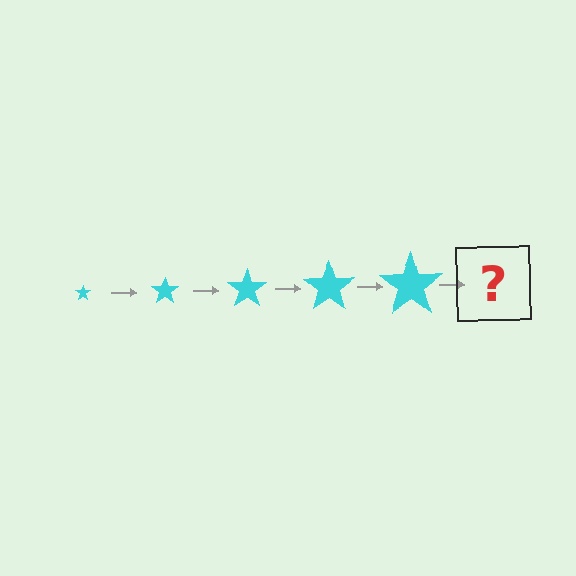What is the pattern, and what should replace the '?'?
The pattern is that the star gets progressively larger each step. The '?' should be a cyan star, larger than the previous one.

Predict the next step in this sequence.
The next step is a cyan star, larger than the previous one.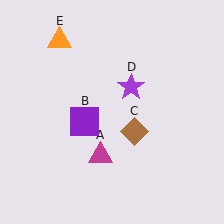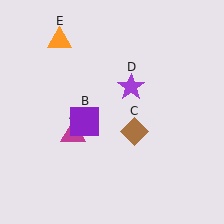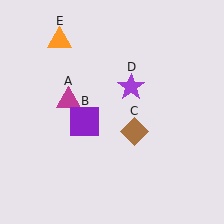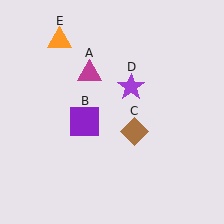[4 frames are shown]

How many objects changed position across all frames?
1 object changed position: magenta triangle (object A).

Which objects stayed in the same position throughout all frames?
Purple square (object B) and brown diamond (object C) and purple star (object D) and orange triangle (object E) remained stationary.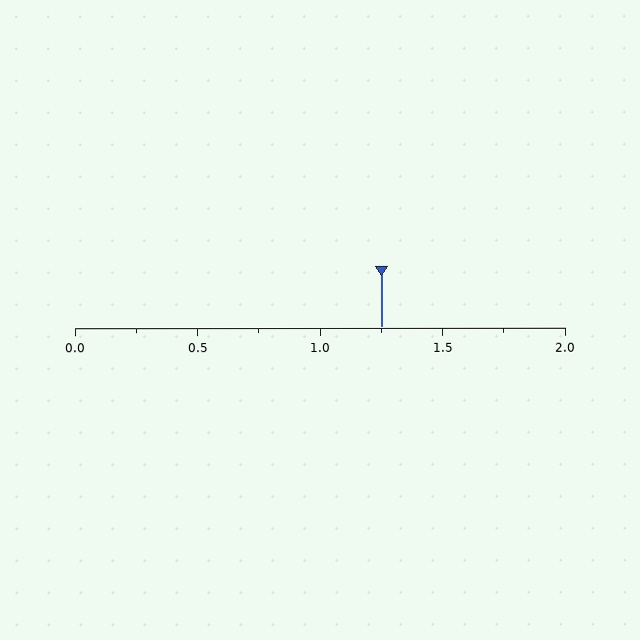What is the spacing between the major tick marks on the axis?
The major ticks are spaced 0.5 apart.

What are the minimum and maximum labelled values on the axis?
The axis runs from 0.0 to 2.0.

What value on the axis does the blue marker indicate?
The marker indicates approximately 1.25.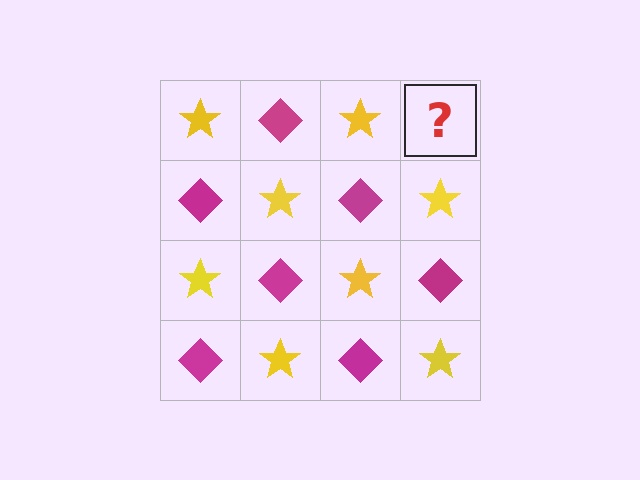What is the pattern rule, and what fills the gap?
The rule is that it alternates yellow star and magenta diamond in a checkerboard pattern. The gap should be filled with a magenta diamond.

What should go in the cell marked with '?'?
The missing cell should contain a magenta diamond.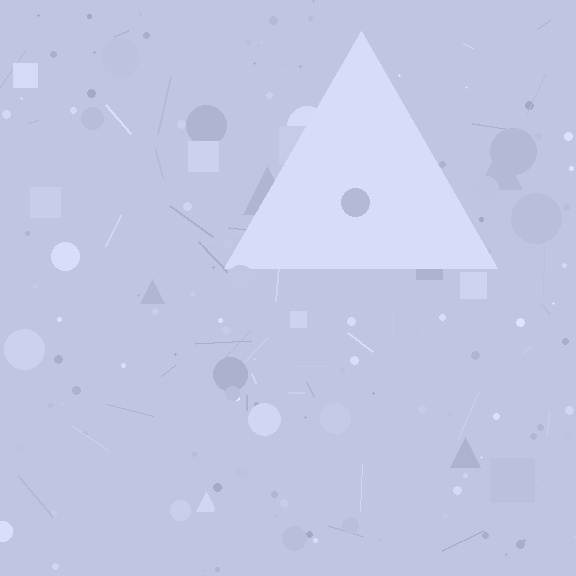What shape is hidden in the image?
A triangle is hidden in the image.